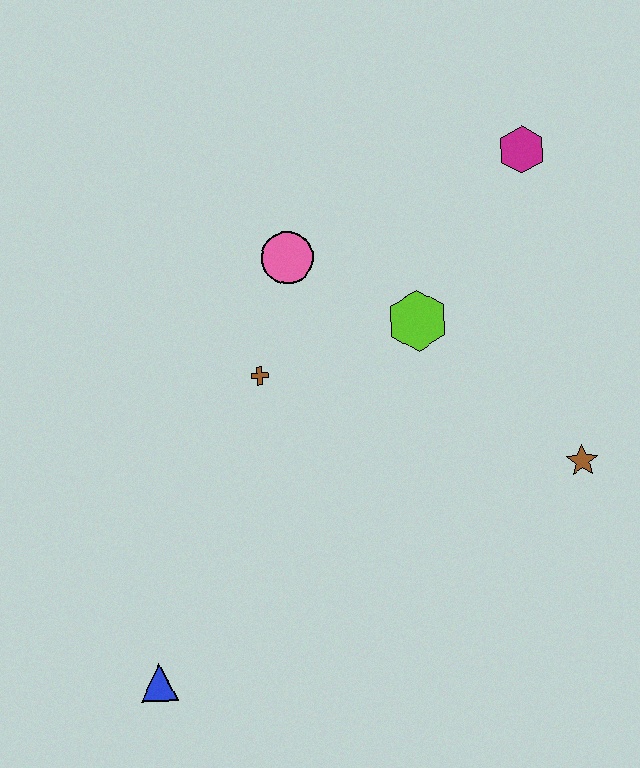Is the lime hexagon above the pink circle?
No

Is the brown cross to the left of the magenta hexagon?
Yes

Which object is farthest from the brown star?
The blue triangle is farthest from the brown star.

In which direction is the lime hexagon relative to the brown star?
The lime hexagon is to the left of the brown star.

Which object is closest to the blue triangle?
The brown cross is closest to the blue triangle.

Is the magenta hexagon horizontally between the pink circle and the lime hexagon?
No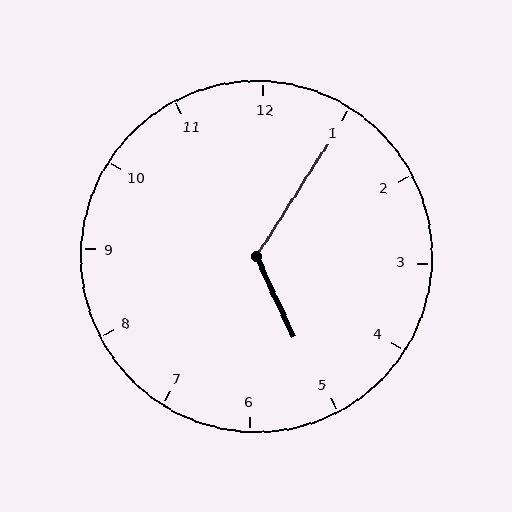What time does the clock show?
5:05.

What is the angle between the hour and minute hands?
Approximately 122 degrees.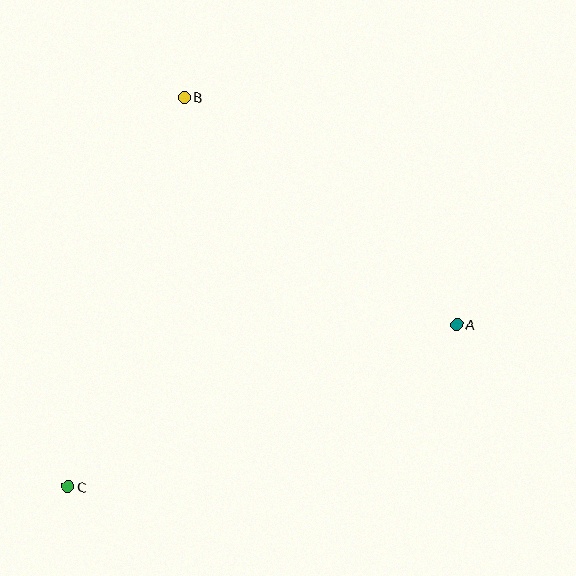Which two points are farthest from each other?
Points A and C are farthest from each other.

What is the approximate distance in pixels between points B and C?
The distance between B and C is approximately 406 pixels.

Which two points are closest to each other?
Points A and B are closest to each other.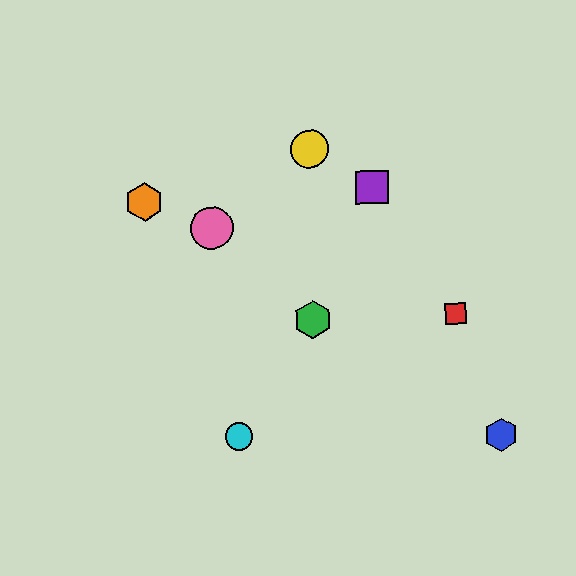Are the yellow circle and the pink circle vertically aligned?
No, the yellow circle is at x≈309 and the pink circle is at x≈212.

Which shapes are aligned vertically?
The green hexagon, the yellow circle are aligned vertically.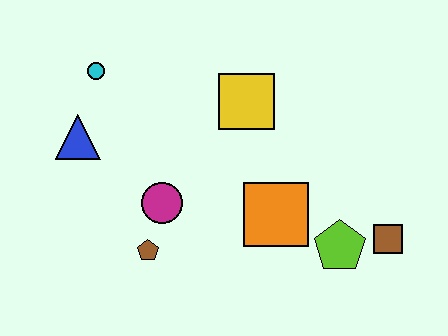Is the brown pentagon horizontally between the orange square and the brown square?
No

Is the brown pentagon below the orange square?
Yes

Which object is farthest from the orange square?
The cyan circle is farthest from the orange square.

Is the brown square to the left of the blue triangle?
No